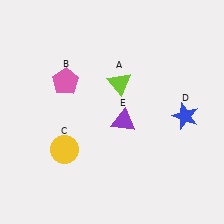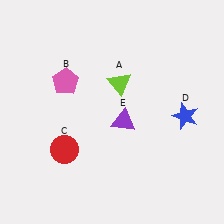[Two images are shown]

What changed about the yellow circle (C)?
In Image 1, C is yellow. In Image 2, it changed to red.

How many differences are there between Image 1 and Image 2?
There is 1 difference between the two images.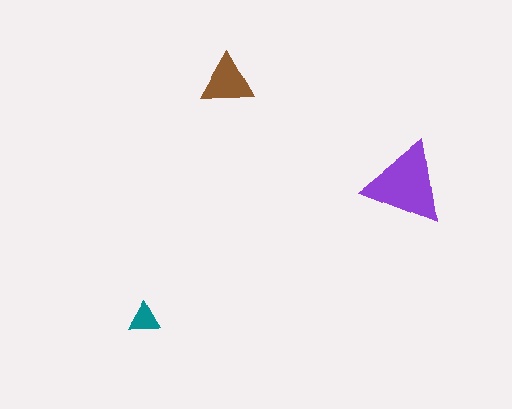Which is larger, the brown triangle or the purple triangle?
The purple one.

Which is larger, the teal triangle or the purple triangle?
The purple one.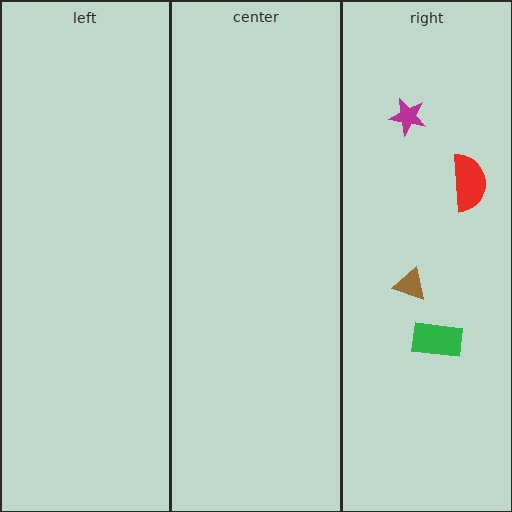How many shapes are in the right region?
4.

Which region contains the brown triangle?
The right region.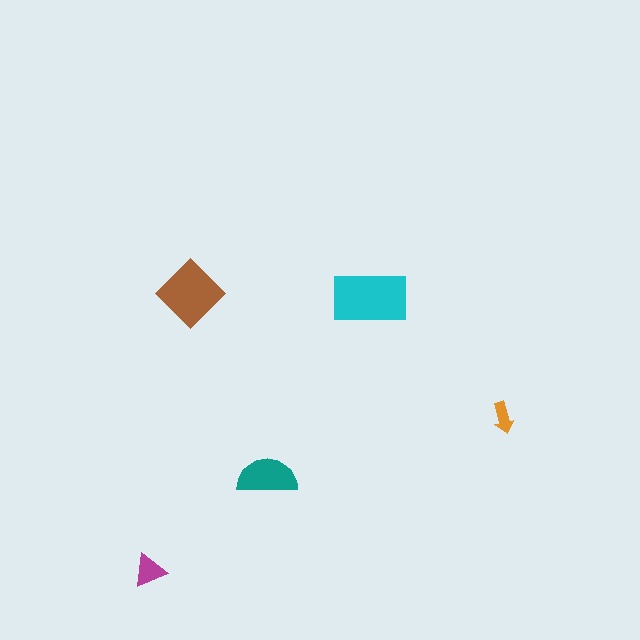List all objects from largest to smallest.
The cyan rectangle, the brown diamond, the teal semicircle, the magenta triangle, the orange arrow.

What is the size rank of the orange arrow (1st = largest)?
5th.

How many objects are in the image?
There are 5 objects in the image.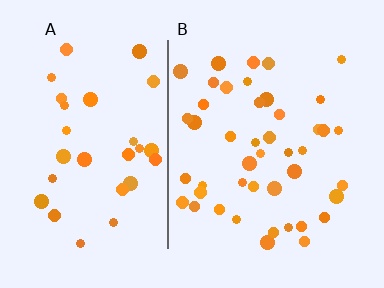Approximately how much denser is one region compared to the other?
Approximately 1.4× — region B over region A.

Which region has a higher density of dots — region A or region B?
B (the right).